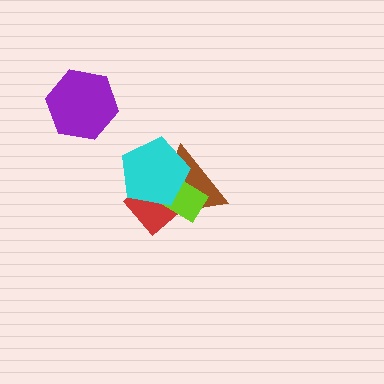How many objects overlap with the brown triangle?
3 objects overlap with the brown triangle.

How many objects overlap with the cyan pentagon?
3 objects overlap with the cyan pentagon.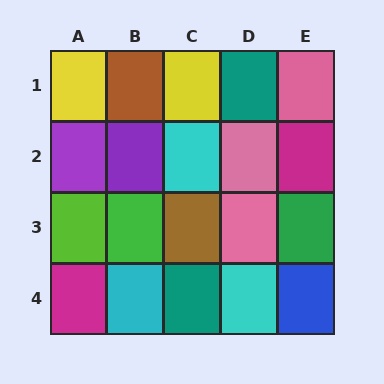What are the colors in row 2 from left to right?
Purple, purple, cyan, pink, magenta.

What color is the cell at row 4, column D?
Cyan.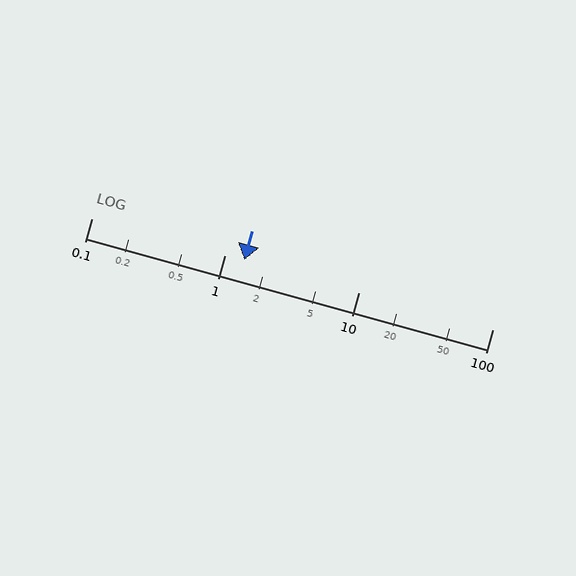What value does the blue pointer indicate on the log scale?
The pointer indicates approximately 1.4.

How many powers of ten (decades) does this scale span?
The scale spans 3 decades, from 0.1 to 100.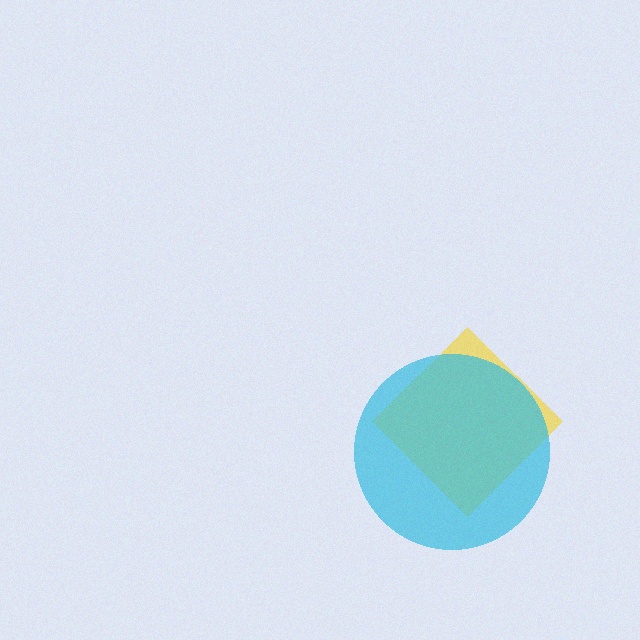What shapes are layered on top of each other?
The layered shapes are: a yellow diamond, a cyan circle.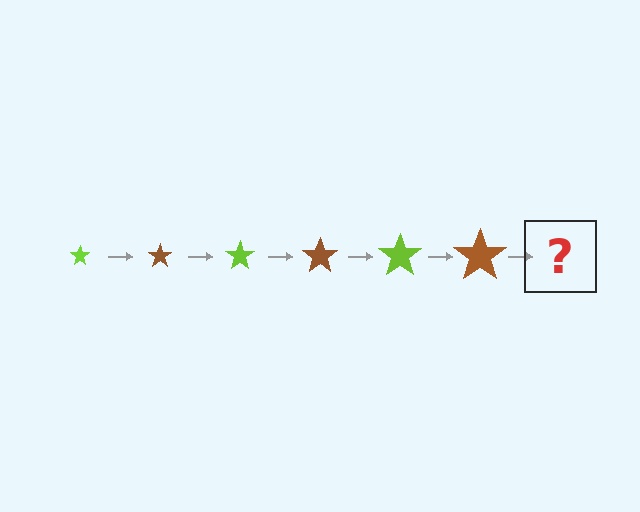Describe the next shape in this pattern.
It should be a lime star, larger than the previous one.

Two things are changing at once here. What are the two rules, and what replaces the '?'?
The two rules are that the star grows larger each step and the color cycles through lime and brown. The '?' should be a lime star, larger than the previous one.